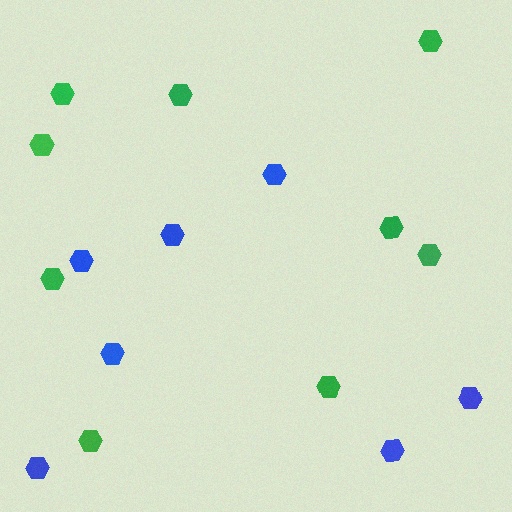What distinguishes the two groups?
There are 2 groups: one group of green hexagons (9) and one group of blue hexagons (7).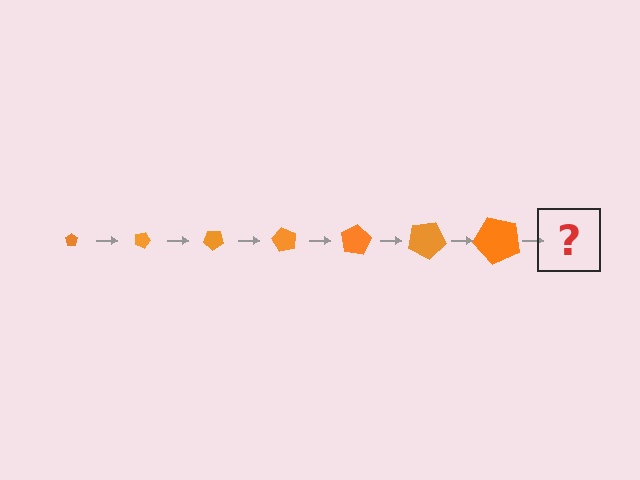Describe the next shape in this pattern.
It should be a pentagon, larger than the previous one and rotated 140 degrees from the start.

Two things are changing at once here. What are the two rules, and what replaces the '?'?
The two rules are that the pentagon grows larger each step and it rotates 20 degrees each step. The '?' should be a pentagon, larger than the previous one and rotated 140 degrees from the start.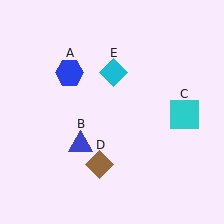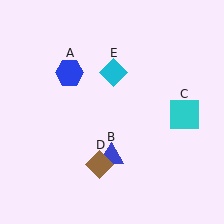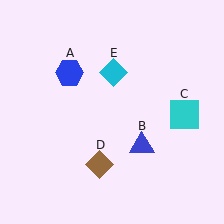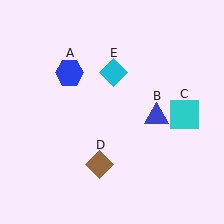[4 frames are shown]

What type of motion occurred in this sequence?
The blue triangle (object B) rotated counterclockwise around the center of the scene.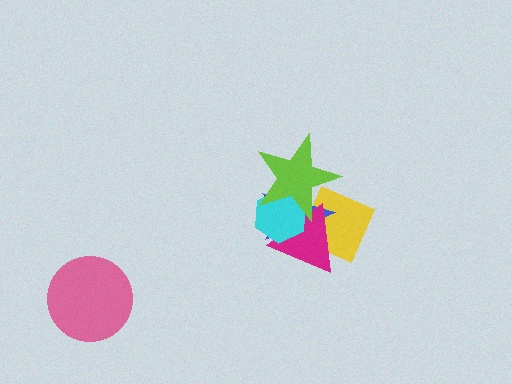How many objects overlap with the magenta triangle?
4 objects overlap with the magenta triangle.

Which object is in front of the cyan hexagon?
The lime star is in front of the cyan hexagon.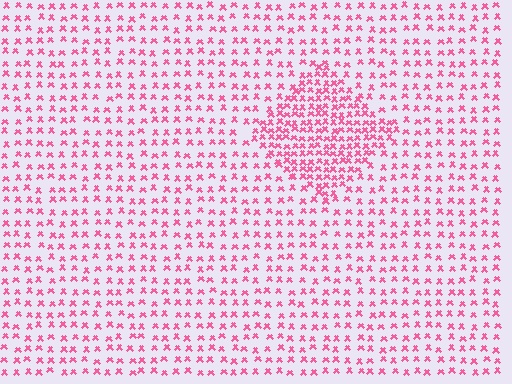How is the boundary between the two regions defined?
The boundary is defined by a change in element density (approximately 2.1x ratio). All elements are the same color, size, and shape.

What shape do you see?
I see a diamond.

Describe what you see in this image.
The image contains small pink elements arranged at two different densities. A diamond-shaped region is visible where the elements are more densely packed than the surrounding area.